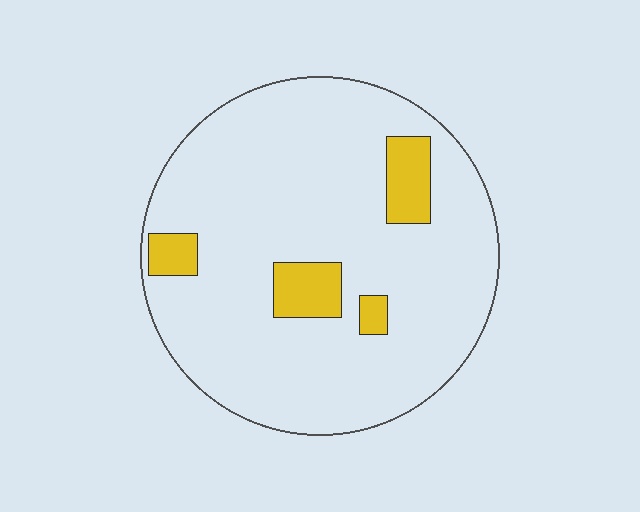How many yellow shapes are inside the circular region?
4.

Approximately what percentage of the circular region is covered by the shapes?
Approximately 10%.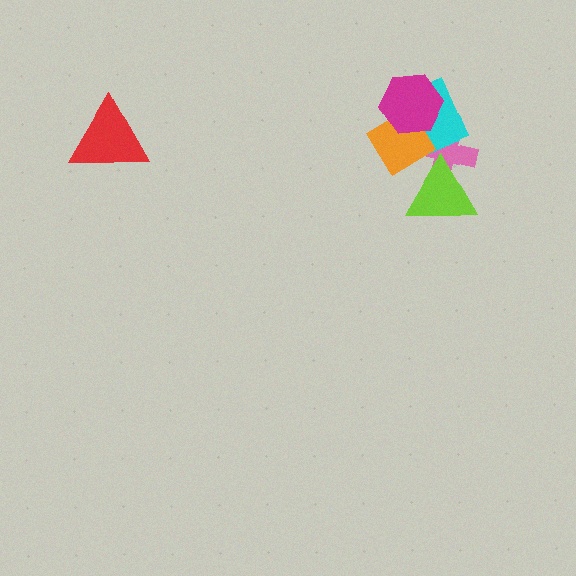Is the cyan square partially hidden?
Yes, it is partially covered by another shape.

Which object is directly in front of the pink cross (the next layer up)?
The lime triangle is directly in front of the pink cross.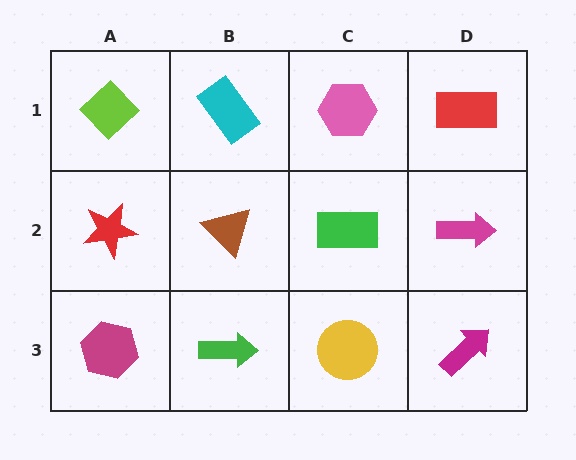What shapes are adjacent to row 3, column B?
A brown triangle (row 2, column B), a magenta hexagon (row 3, column A), a yellow circle (row 3, column C).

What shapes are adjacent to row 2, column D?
A red rectangle (row 1, column D), a magenta arrow (row 3, column D), a green rectangle (row 2, column C).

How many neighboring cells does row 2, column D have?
3.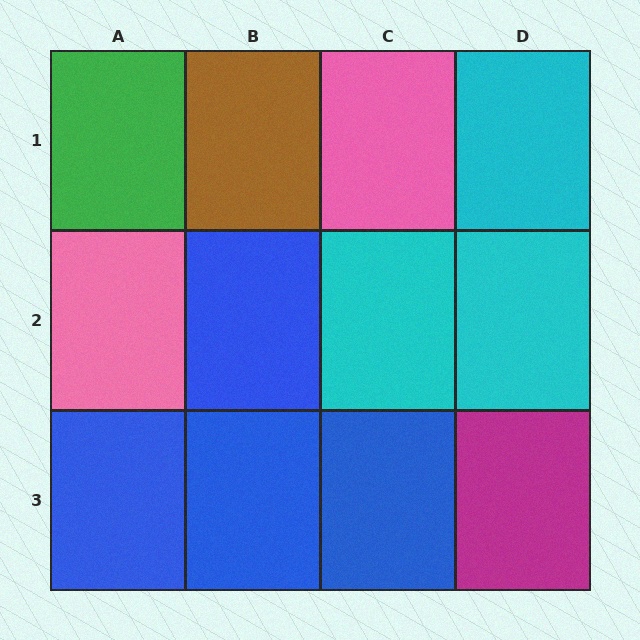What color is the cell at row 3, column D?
Magenta.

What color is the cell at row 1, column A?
Green.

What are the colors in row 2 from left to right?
Pink, blue, cyan, cyan.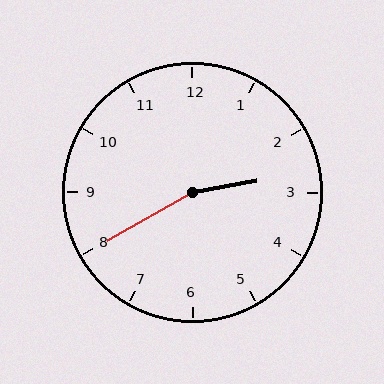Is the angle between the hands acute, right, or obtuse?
It is obtuse.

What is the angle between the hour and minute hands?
Approximately 160 degrees.